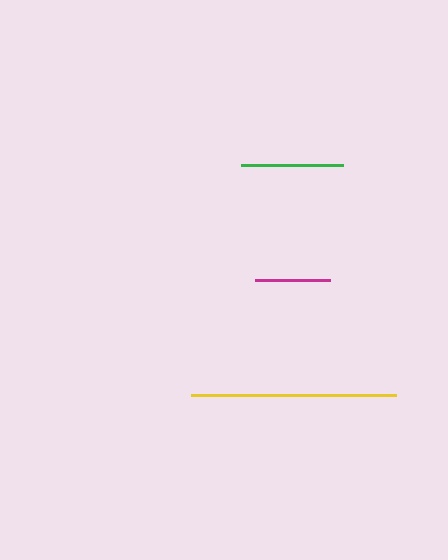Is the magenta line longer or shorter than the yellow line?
The yellow line is longer than the magenta line.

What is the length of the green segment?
The green segment is approximately 102 pixels long.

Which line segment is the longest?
The yellow line is the longest at approximately 204 pixels.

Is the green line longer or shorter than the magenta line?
The green line is longer than the magenta line.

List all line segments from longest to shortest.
From longest to shortest: yellow, green, magenta.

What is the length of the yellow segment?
The yellow segment is approximately 204 pixels long.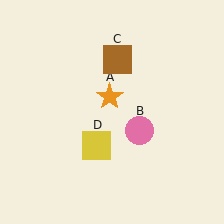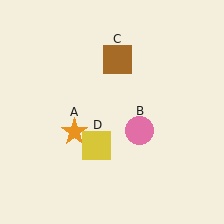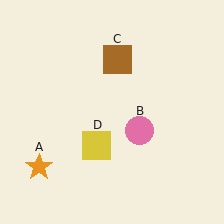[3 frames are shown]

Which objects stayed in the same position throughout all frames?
Pink circle (object B) and brown square (object C) and yellow square (object D) remained stationary.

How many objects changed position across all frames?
1 object changed position: orange star (object A).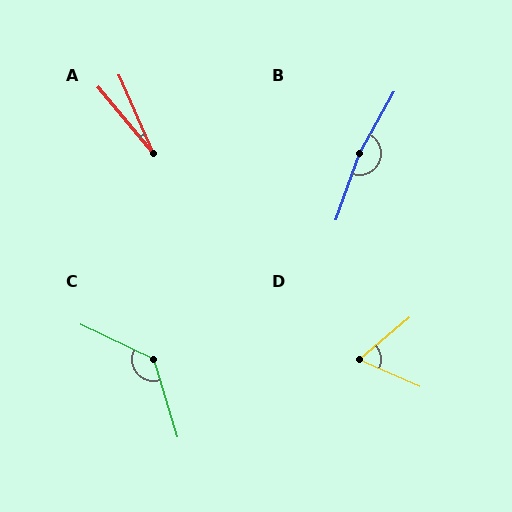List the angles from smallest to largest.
A (16°), D (64°), C (132°), B (170°).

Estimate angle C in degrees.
Approximately 132 degrees.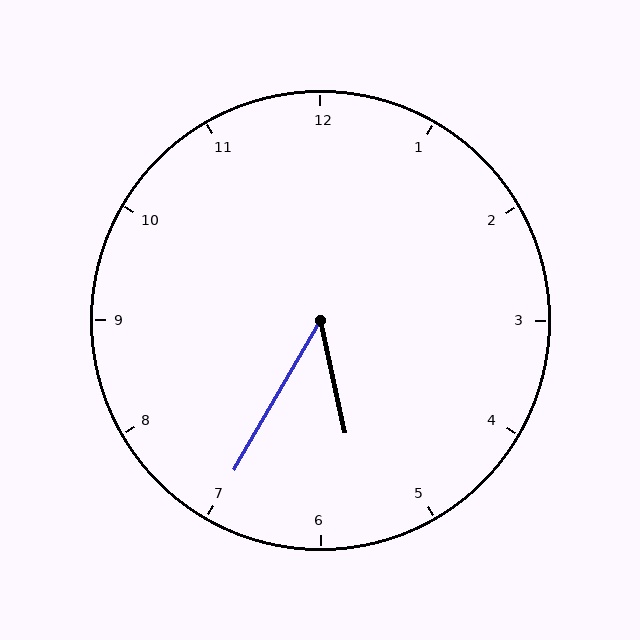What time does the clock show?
5:35.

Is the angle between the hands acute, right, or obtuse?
It is acute.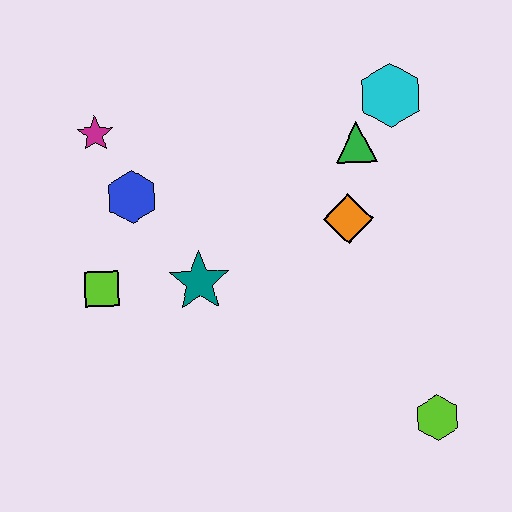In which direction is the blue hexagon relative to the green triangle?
The blue hexagon is to the left of the green triangle.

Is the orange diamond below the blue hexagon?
Yes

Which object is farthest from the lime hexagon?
The magenta star is farthest from the lime hexagon.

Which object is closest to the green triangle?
The cyan hexagon is closest to the green triangle.